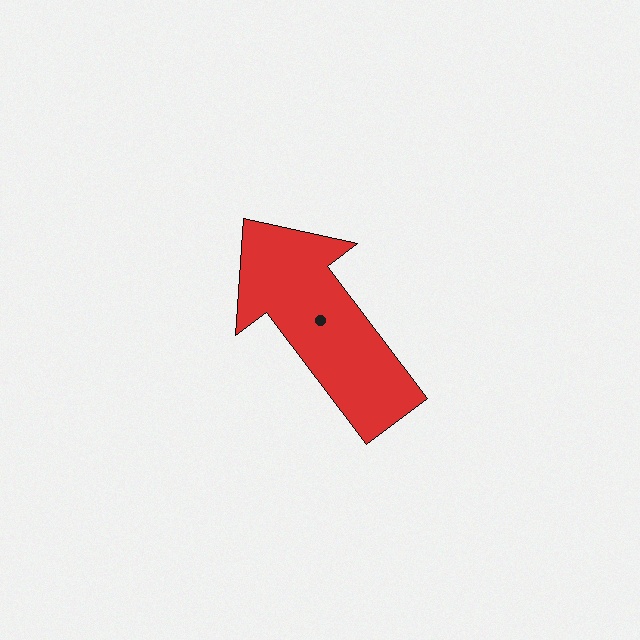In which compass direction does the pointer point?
Northwest.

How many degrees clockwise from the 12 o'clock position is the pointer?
Approximately 323 degrees.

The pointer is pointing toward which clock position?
Roughly 11 o'clock.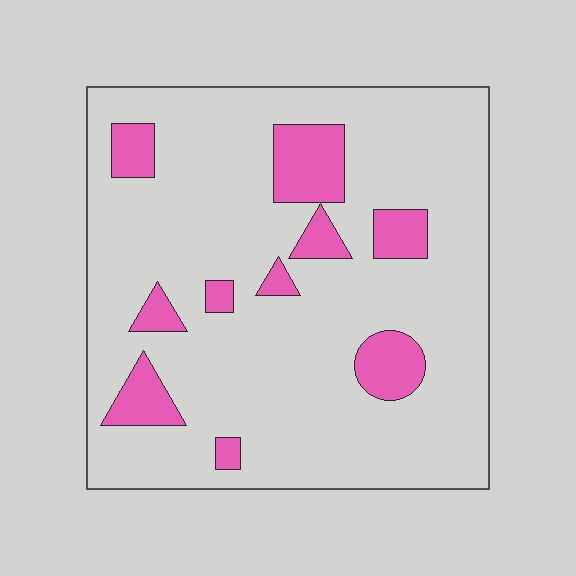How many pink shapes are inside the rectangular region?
10.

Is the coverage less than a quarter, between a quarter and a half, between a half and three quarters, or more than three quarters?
Less than a quarter.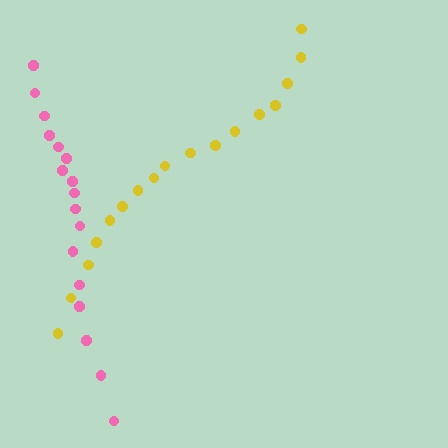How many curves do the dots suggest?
There are 2 distinct paths.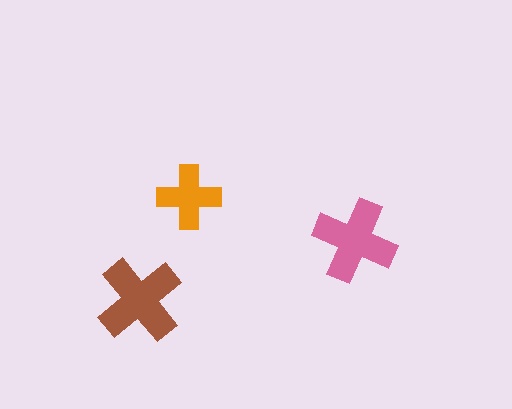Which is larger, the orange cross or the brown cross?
The brown one.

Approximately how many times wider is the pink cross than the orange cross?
About 1.5 times wider.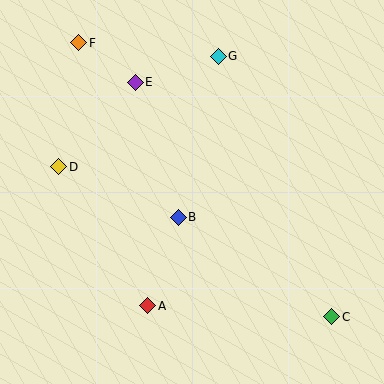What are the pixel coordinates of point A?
Point A is at (148, 306).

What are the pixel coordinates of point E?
Point E is at (135, 82).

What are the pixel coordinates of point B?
Point B is at (178, 217).